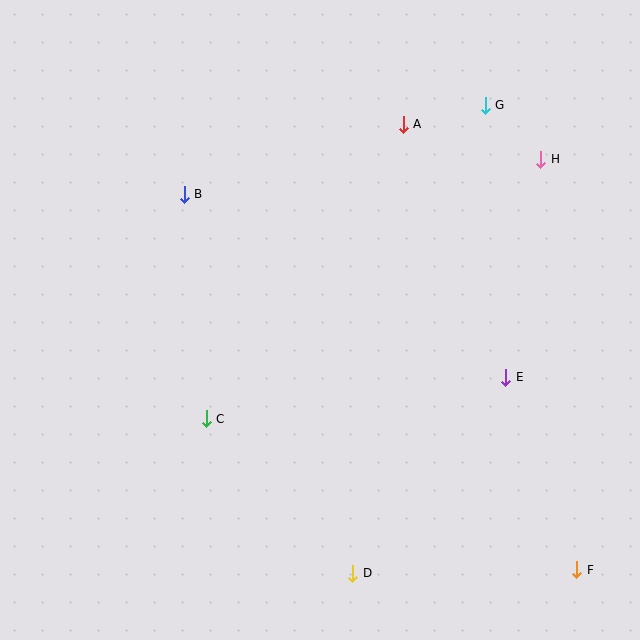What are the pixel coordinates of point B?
Point B is at (184, 194).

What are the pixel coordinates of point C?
Point C is at (206, 419).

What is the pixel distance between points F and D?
The distance between F and D is 224 pixels.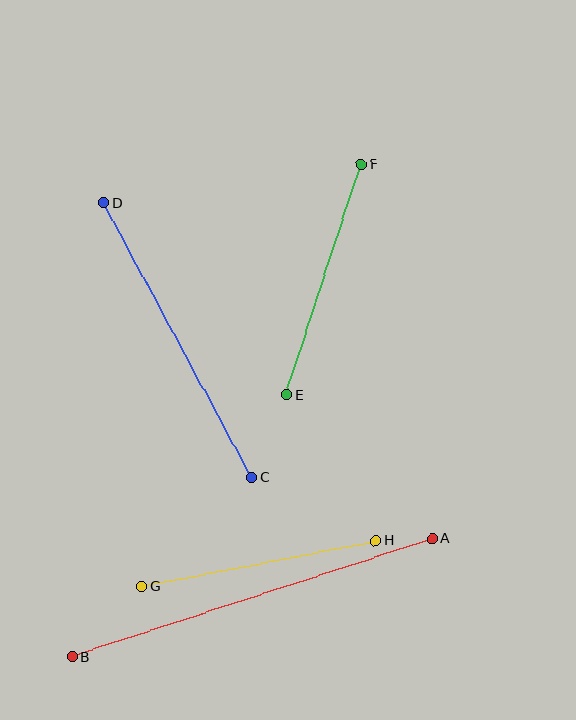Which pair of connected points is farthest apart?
Points A and B are farthest apart.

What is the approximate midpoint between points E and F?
The midpoint is at approximately (324, 280) pixels.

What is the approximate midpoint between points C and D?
The midpoint is at approximately (178, 340) pixels.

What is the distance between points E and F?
The distance is approximately 242 pixels.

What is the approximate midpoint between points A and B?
The midpoint is at approximately (253, 598) pixels.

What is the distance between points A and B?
The distance is approximately 379 pixels.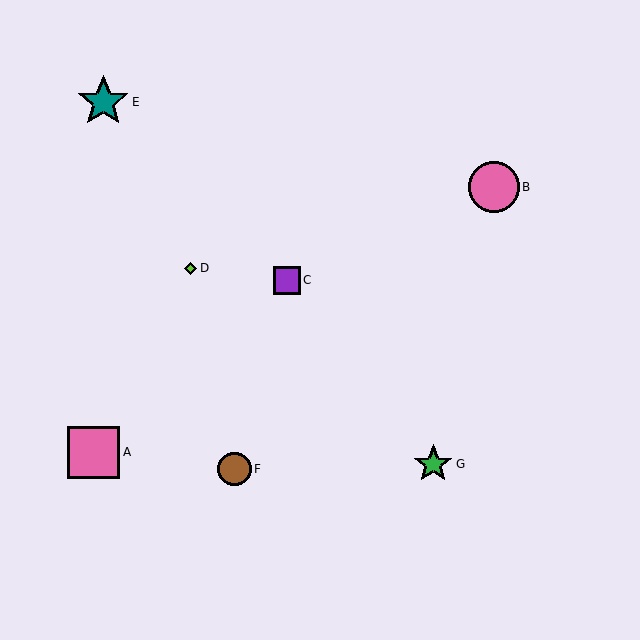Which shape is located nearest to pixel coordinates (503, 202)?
The pink circle (labeled B) at (494, 187) is nearest to that location.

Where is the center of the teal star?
The center of the teal star is at (103, 102).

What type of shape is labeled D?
Shape D is a lime diamond.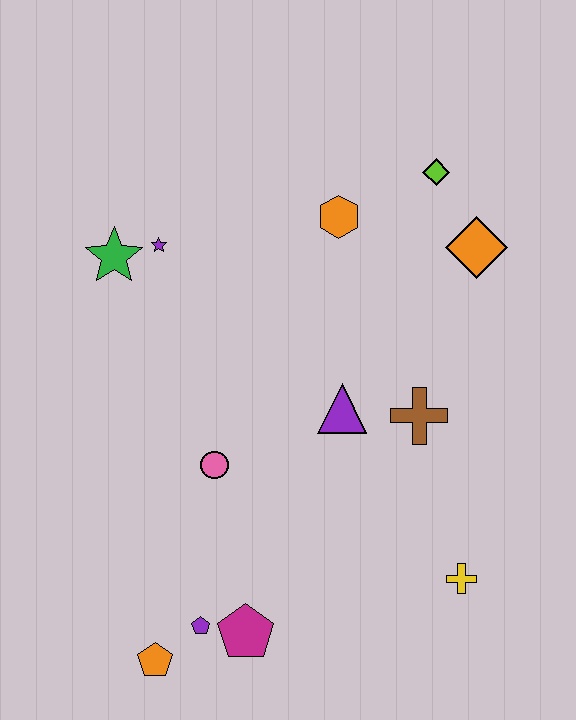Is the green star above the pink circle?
Yes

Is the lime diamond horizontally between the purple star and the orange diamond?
Yes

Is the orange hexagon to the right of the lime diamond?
No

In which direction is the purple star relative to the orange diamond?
The purple star is to the left of the orange diamond.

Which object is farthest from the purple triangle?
The orange pentagon is farthest from the purple triangle.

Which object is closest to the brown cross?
The purple triangle is closest to the brown cross.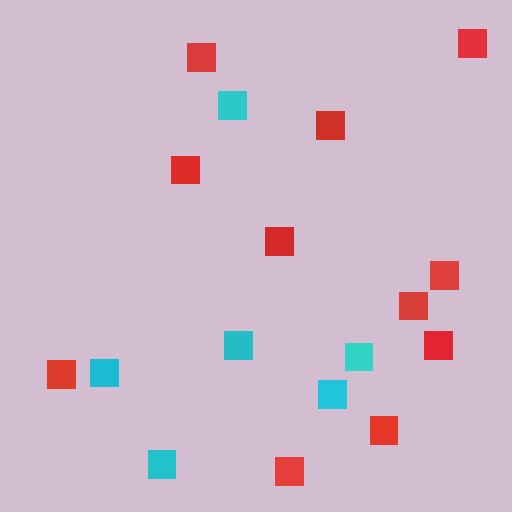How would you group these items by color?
There are 2 groups: one group of cyan squares (6) and one group of red squares (11).